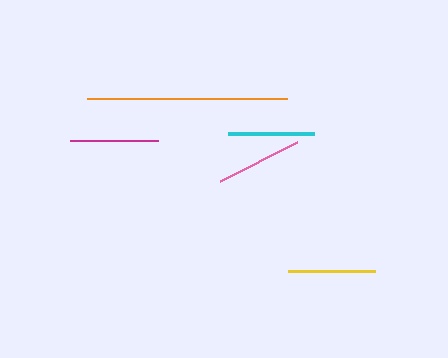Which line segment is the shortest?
The cyan line is the shortest at approximately 86 pixels.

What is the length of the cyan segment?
The cyan segment is approximately 86 pixels long.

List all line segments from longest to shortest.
From longest to shortest: orange, magenta, yellow, pink, cyan.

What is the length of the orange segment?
The orange segment is approximately 200 pixels long.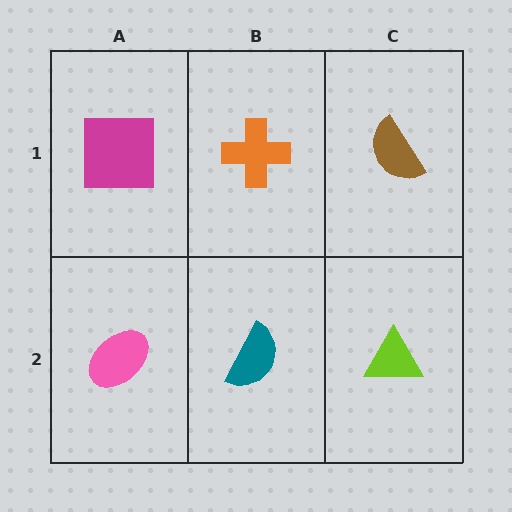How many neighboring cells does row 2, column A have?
2.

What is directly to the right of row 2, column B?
A lime triangle.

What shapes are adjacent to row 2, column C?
A brown semicircle (row 1, column C), a teal semicircle (row 2, column B).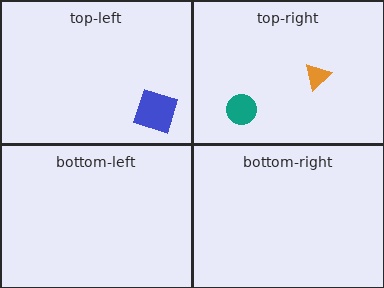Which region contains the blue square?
The top-left region.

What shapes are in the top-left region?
The blue square.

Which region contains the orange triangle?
The top-right region.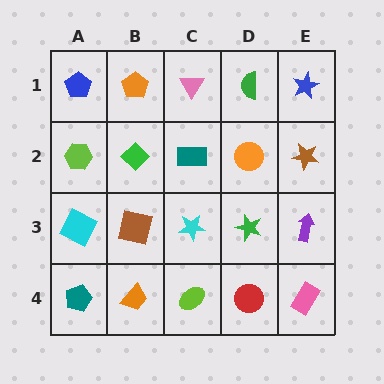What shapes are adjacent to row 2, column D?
A green semicircle (row 1, column D), a green star (row 3, column D), a teal rectangle (row 2, column C), a brown star (row 2, column E).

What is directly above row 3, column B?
A green diamond.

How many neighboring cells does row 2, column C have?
4.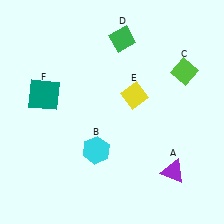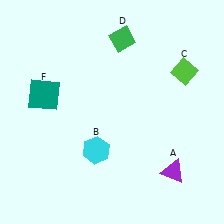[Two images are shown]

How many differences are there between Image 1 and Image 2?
There is 1 difference between the two images.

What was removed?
The yellow diamond (E) was removed in Image 2.